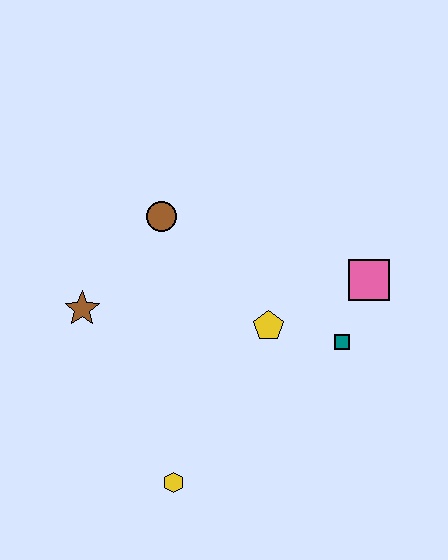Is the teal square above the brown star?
No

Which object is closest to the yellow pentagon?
The teal square is closest to the yellow pentagon.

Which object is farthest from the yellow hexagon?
The pink square is farthest from the yellow hexagon.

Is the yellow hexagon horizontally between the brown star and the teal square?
Yes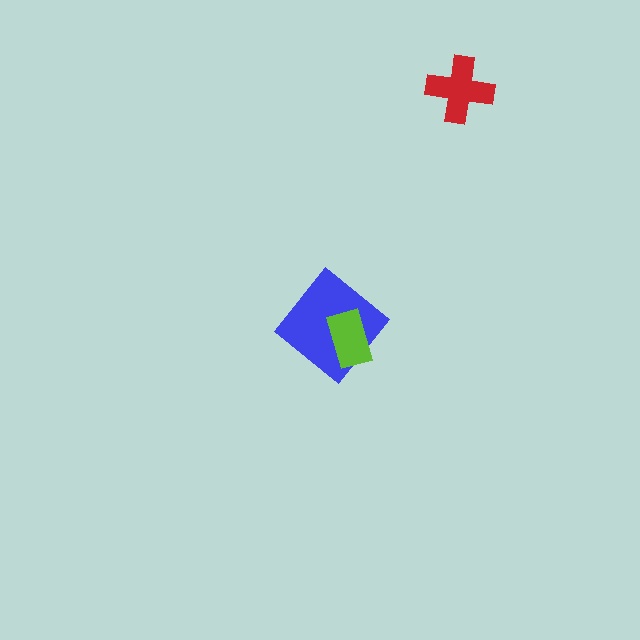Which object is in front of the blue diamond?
The lime rectangle is in front of the blue diamond.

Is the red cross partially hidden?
No, no other shape covers it.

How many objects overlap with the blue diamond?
1 object overlaps with the blue diamond.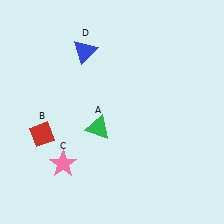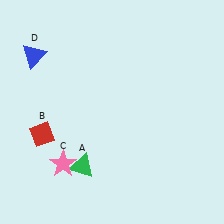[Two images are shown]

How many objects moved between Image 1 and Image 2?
2 objects moved between the two images.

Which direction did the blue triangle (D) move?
The blue triangle (D) moved left.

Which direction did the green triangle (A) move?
The green triangle (A) moved down.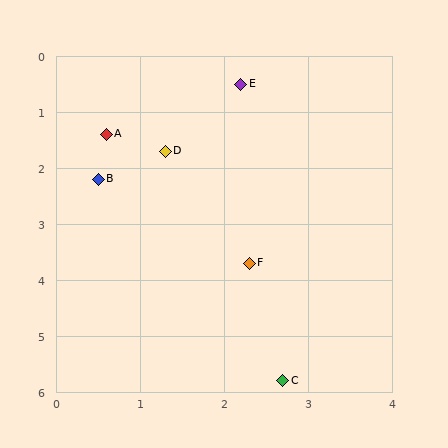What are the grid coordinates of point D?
Point D is at approximately (1.3, 1.7).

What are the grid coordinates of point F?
Point F is at approximately (2.3, 3.7).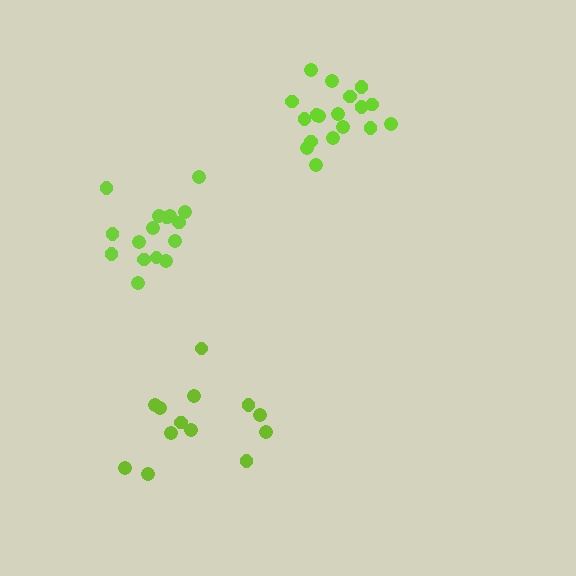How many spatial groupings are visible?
There are 3 spatial groupings.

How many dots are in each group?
Group 1: 18 dots, Group 2: 13 dots, Group 3: 16 dots (47 total).